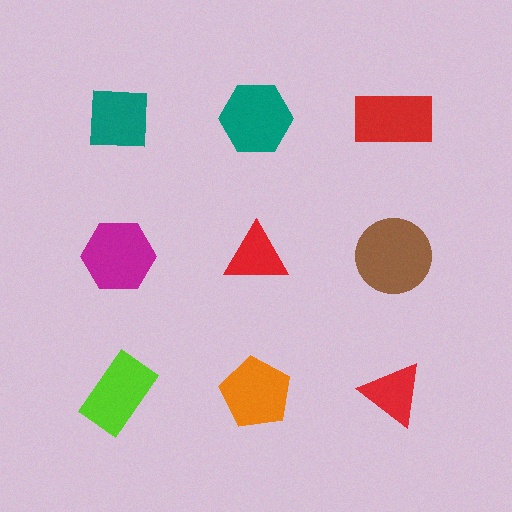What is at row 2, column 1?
A magenta hexagon.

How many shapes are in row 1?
3 shapes.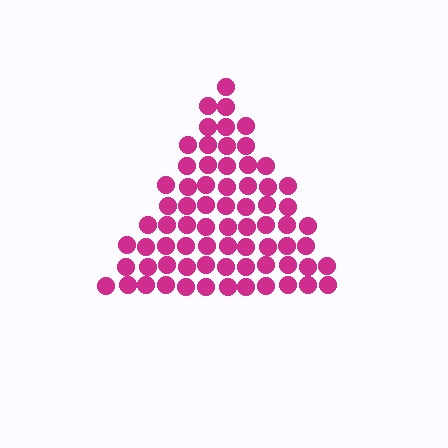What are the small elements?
The small elements are circles.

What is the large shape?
The large shape is a triangle.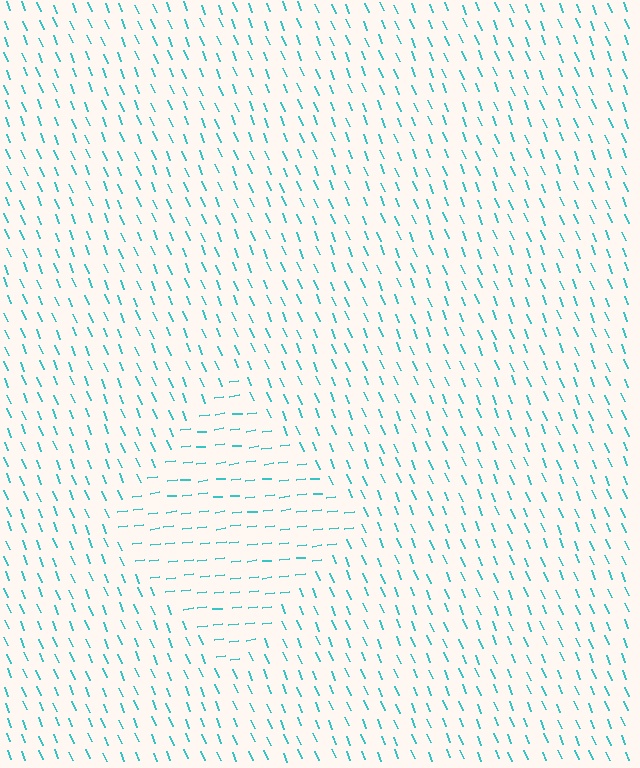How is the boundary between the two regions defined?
The boundary is defined purely by a change in line orientation (approximately 74 degrees difference). All lines are the same color and thickness.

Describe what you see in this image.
The image is filled with small cyan line segments. A diamond region in the image has lines oriented differently from the surrounding lines, creating a visible texture boundary.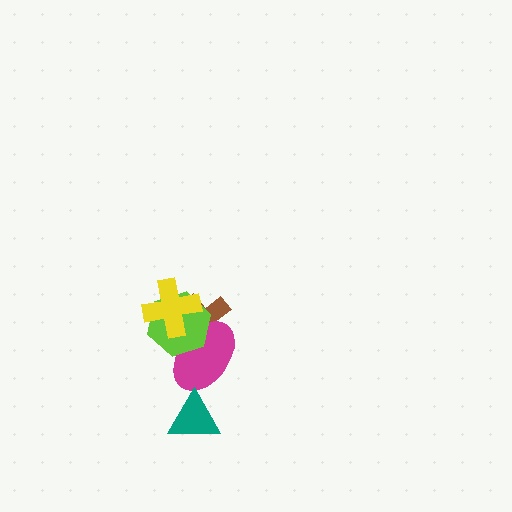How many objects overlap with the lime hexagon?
3 objects overlap with the lime hexagon.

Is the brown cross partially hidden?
Yes, it is partially covered by another shape.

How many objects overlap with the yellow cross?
3 objects overlap with the yellow cross.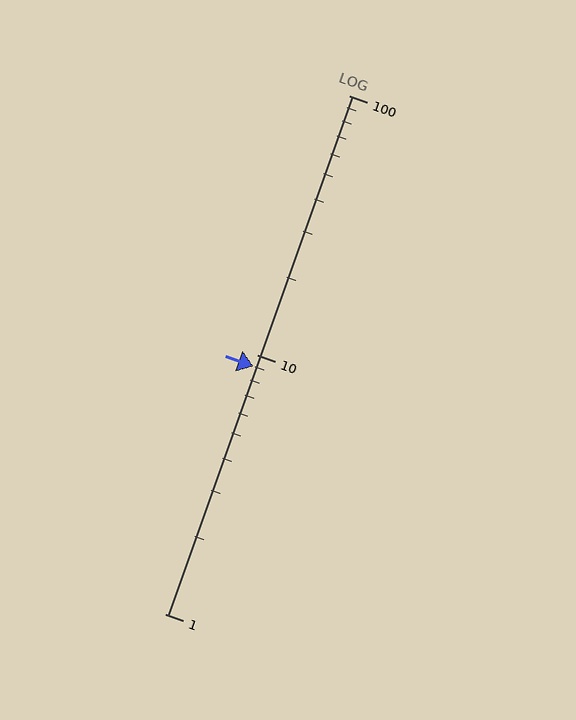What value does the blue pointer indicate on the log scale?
The pointer indicates approximately 9.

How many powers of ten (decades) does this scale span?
The scale spans 2 decades, from 1 to 100.